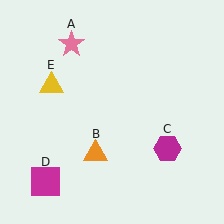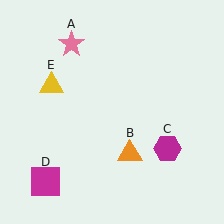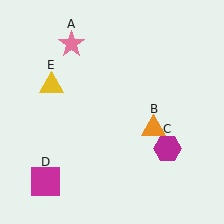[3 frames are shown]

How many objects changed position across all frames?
1 object changed position: orange triangle (object B).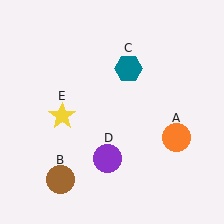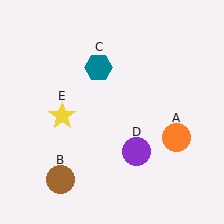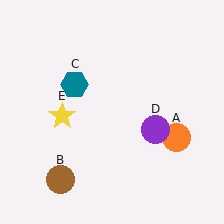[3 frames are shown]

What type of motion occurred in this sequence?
The teal hexagon (object C), purple circle (object D) rotated counterclockwise around the center of the scene.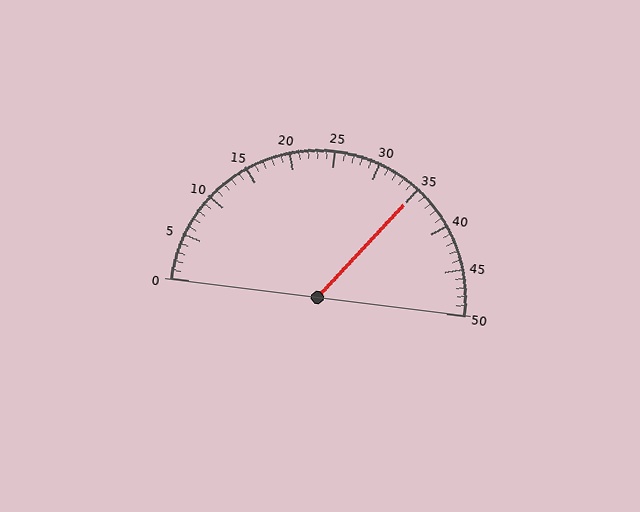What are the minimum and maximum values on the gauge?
The gauge ranges from 0 to 50.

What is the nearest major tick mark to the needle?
The nearest major tick mark is 35.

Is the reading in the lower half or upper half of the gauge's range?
The reading is in the upper half of the range (0 to 50).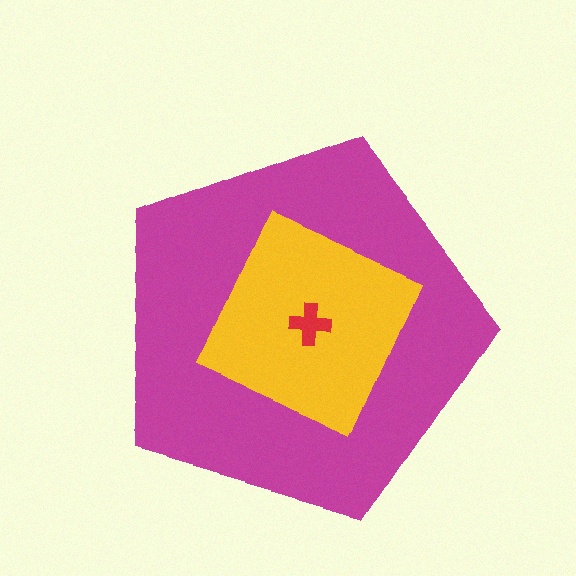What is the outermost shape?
The magenta pentagon.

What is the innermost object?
The red cross.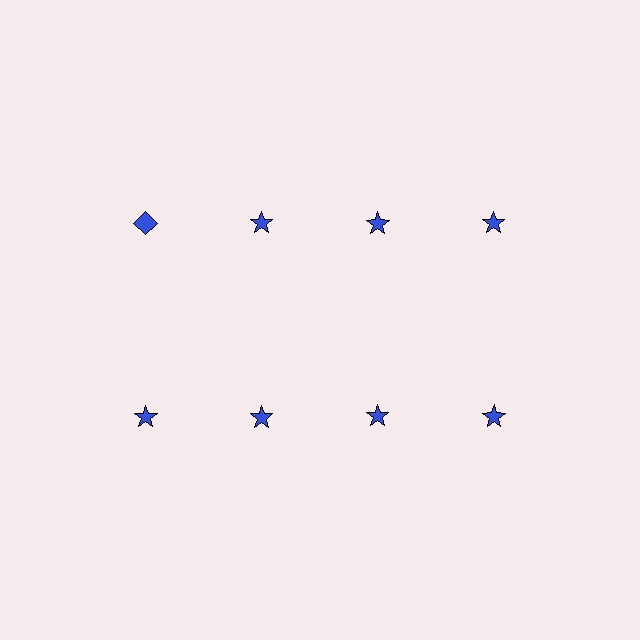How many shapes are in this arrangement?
There are 8 shapes arranged in a grid pattern.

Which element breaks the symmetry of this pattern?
The blue diamond in the top row, leftmost column breaks the symmetry. All other shapes are blue stars.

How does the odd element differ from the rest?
It has a different shape: diamond instead of star.